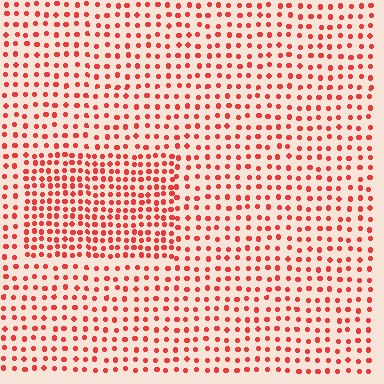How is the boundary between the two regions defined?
The boundary is defined by a change in element density (approximately 1.8x ratio). All elements are the same color, size, and shape.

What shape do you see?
I see a rectangle.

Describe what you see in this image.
The image contains small red elements arranged at two different densities. A rectangle-shaped region is visible where the elements are more densely packed than the surrounding area.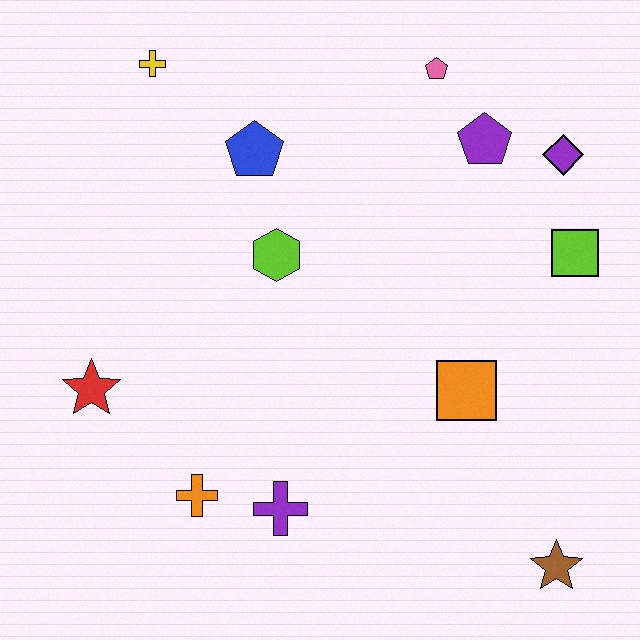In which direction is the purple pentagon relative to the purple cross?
The purple pentagon is above the purple cross.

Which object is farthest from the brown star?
The yellow cross is farthest from the brown star.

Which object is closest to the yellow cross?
The blue pentagon is closest to the yellow cross.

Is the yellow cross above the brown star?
Yes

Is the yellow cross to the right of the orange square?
No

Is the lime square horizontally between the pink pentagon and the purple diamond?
No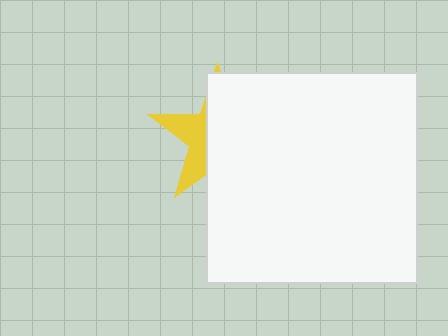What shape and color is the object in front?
The object in front is a white square.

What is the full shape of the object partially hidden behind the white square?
The partially hidden object is a yellow star.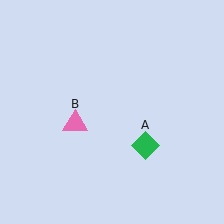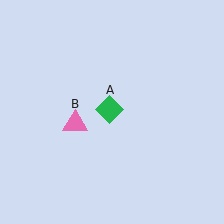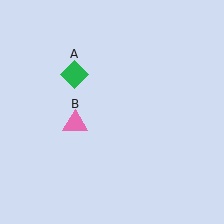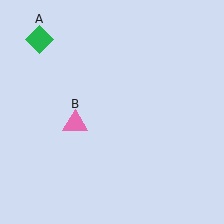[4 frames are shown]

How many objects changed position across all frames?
1 object changed position: green diamond (object A).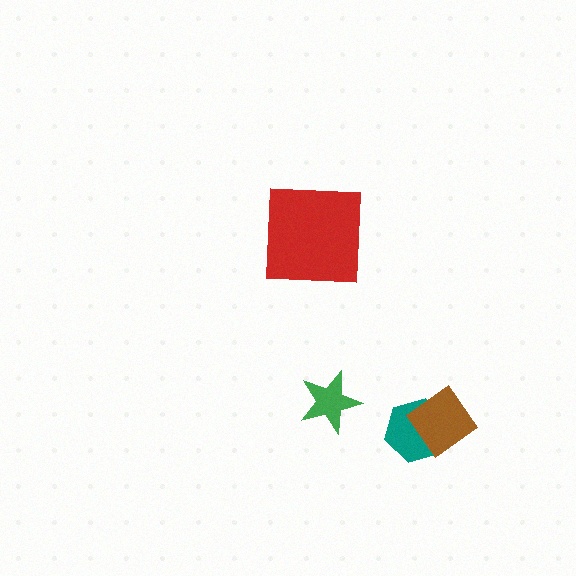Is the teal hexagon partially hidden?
Yes, it is partially covered by another shape.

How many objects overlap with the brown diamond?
1 object overlaps with the brown diamond.